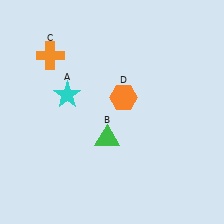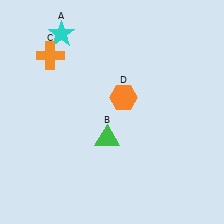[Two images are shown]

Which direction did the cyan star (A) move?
The cyan star (A) moved up.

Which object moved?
The cyan star (A) moved up.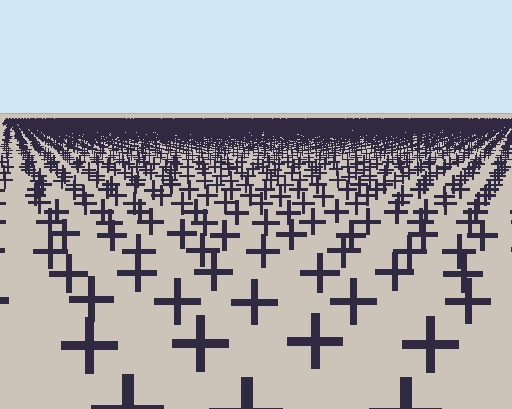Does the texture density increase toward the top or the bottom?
Density increases toward the top.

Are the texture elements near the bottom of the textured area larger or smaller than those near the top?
Larger. Near the bottom, elements are closer to the viewer and appear at a bigger on-screen size.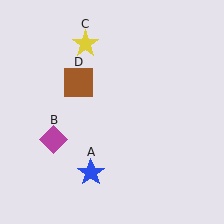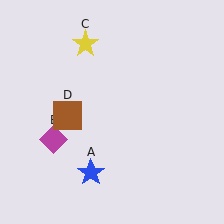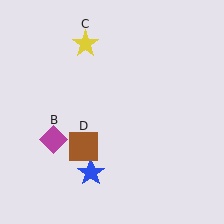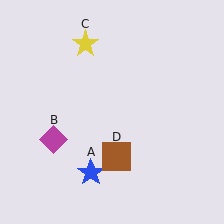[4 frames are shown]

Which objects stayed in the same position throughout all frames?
Blue star (object A) and magenta diamond (object B) and yellow star (object C) remained stationary.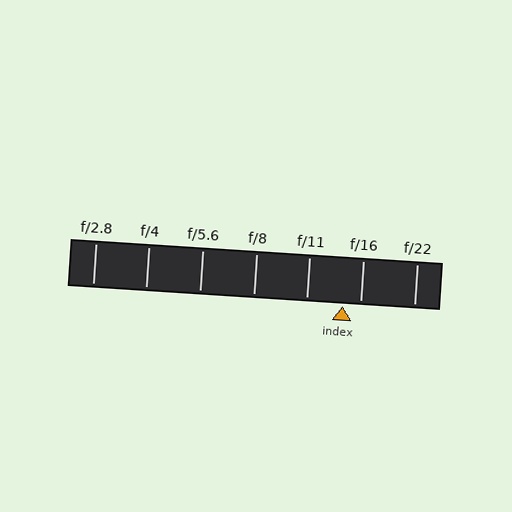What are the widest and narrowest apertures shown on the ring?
The widest aperture shown is f/2.8 and the narrowest is f/22.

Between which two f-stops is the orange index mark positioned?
The index mark is between f/11 and f/16.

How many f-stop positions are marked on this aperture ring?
There are 7 f-stop positions marked.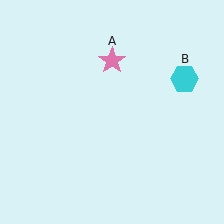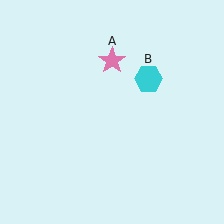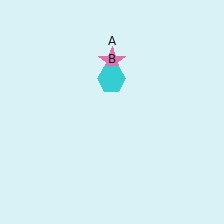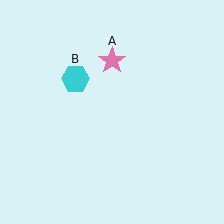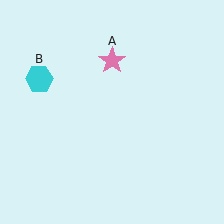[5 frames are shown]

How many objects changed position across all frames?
1 object changed position: cyan hexagon (object B).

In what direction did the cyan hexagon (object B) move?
The cyan hexagon (object B) moved left.